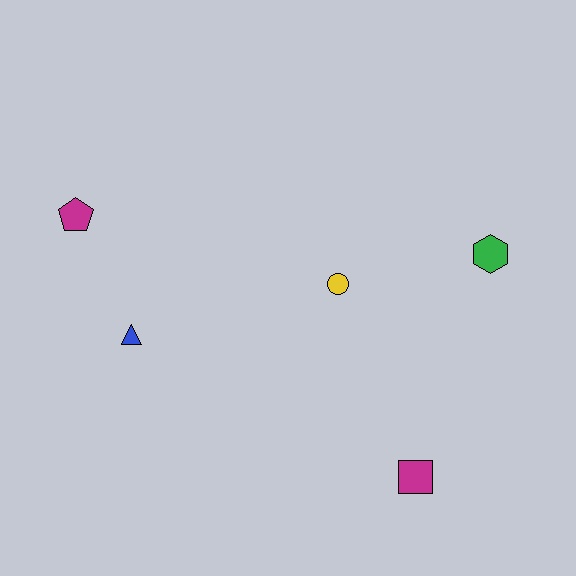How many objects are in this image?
There are 5 objects.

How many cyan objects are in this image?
There are no cyan objects.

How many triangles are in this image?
There is 1 triangle.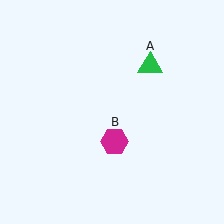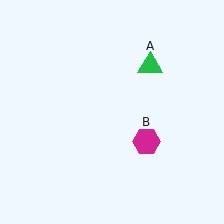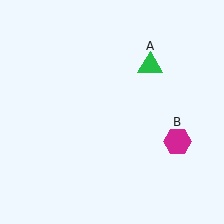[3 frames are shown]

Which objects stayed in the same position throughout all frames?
Green triangle (object A) remained stationary.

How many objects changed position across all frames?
1 object changed position: magenta hexagon (object B).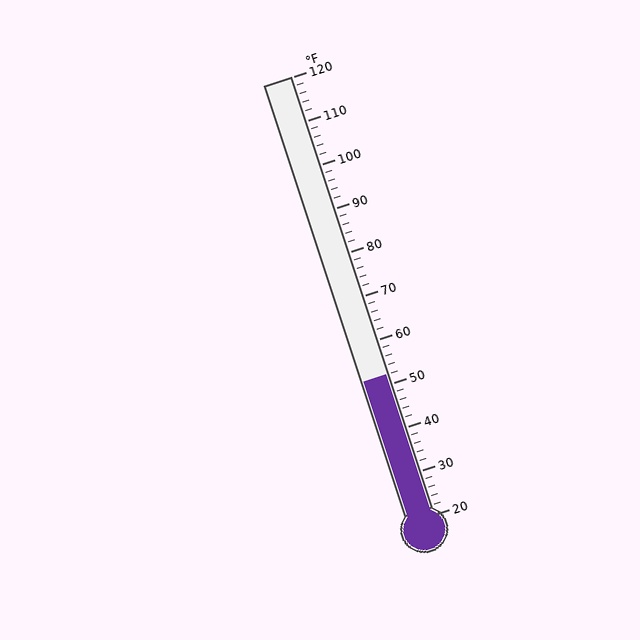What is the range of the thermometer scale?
The thermometer scale ranges from 20°F to 120°F.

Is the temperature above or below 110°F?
The temperature is below 110°F.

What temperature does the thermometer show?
The thermometer shows approximately 52°F.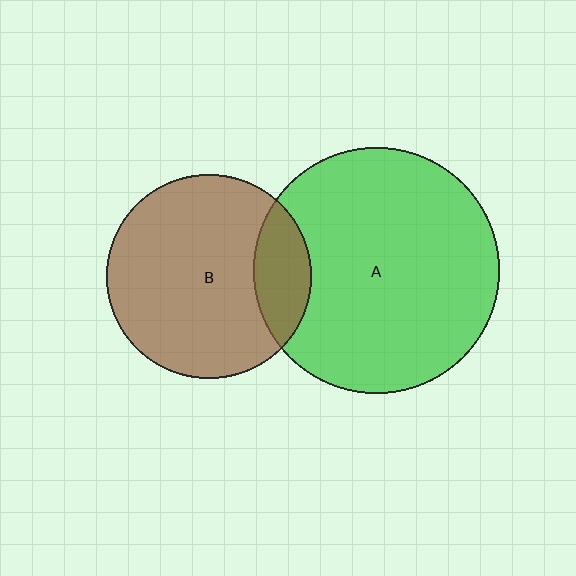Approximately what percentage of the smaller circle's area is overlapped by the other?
Approximately 20%.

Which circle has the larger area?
Circle A (green).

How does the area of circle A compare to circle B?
Approximately 1.4 times.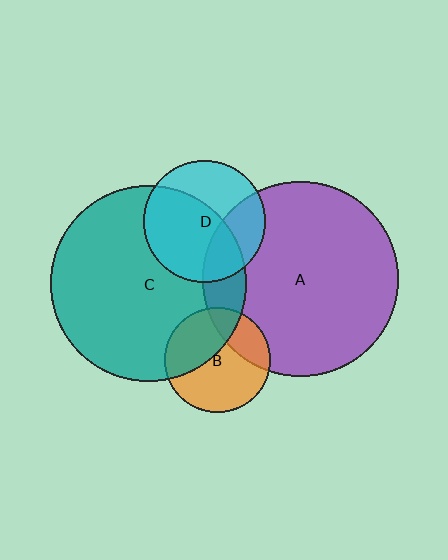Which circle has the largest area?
Circle C (teal).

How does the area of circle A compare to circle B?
Approximately 3.4 times.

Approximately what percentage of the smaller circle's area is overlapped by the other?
Approximately 40%.